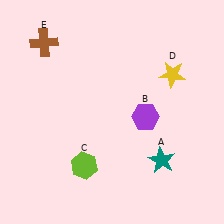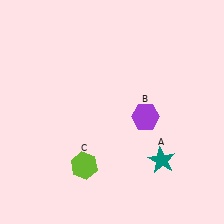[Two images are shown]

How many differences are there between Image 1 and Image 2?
There are 2 differences between the two images.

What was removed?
The yellow star (D), the brown cross (E) were removed in Image 2.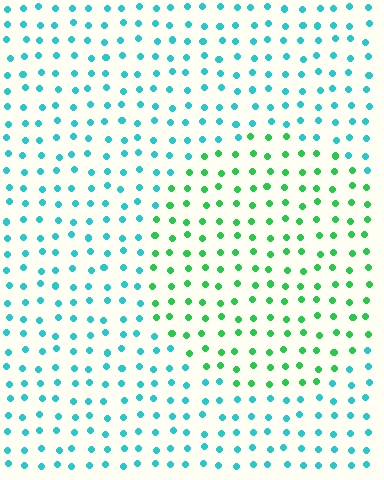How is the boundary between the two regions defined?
The boundary is defined purely by a slight shift in hue (about 46 degrees). Spacing, size, and orientation are identical on both sides.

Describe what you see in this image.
The image is filled with small cyan elements in a uniform arrangement. A circle-shaped region is visible where the elements are tinted to a slightly different hue, forming a subtle color boundary.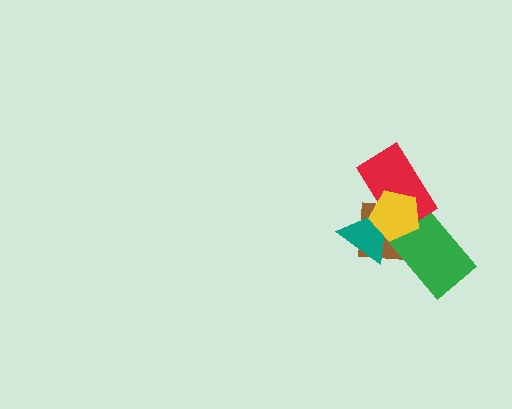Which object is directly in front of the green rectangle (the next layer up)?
The red rectangle is directly in front of the green rectangle.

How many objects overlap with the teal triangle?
4 objects overlap with the teal triangle.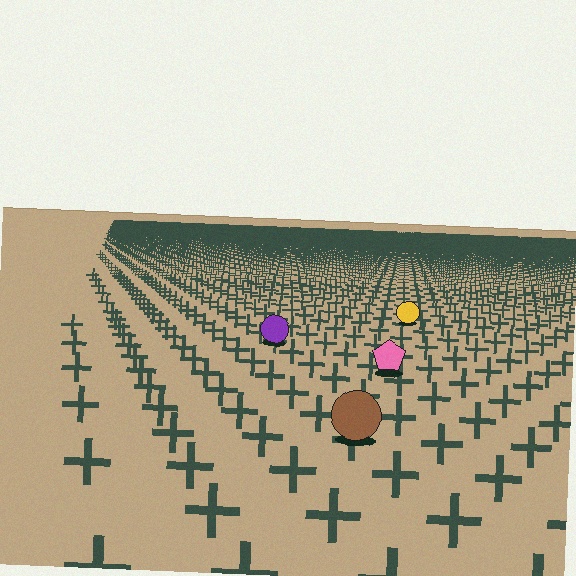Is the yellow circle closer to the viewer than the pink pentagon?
No. The pink pentagon is closer — you can tell from the texture gradient: the ground texture is coarser near it.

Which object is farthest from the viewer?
The yellow circle is farthest from the viewer. It appears smaller and the ground texture around it is denser.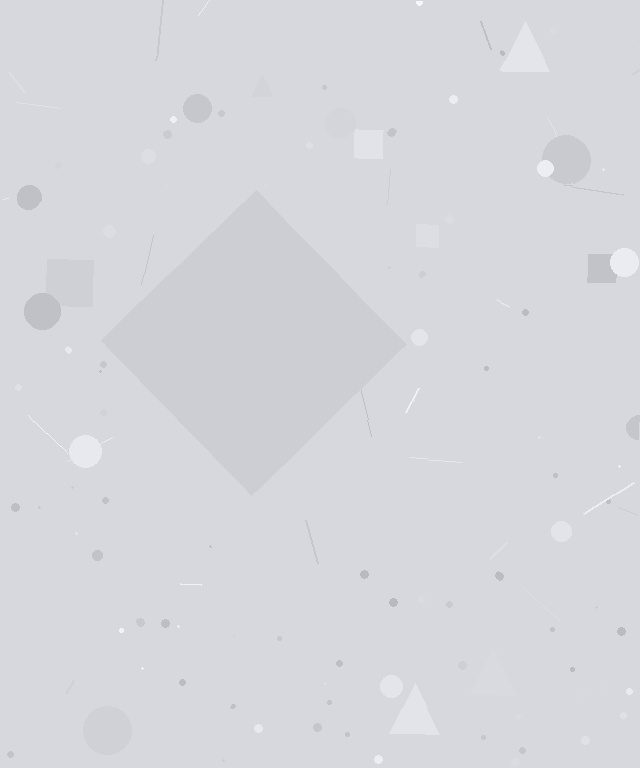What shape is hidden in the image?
A diamond is hidden in the image.